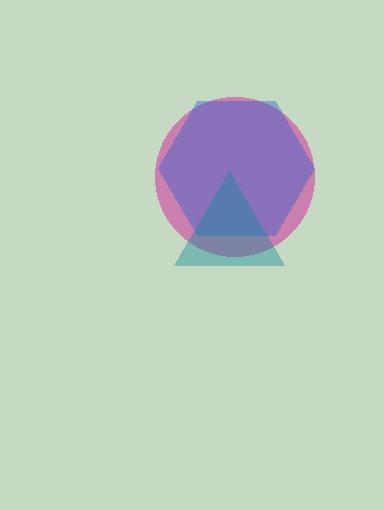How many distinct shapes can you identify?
There are 3 distinct shapes: a magenta circle, a blue hexagon, a teal triangle.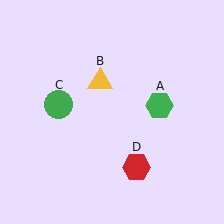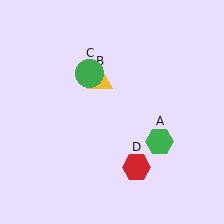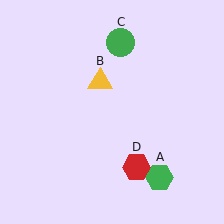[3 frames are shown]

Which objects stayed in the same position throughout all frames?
Yellow triangle (object B) and red hexagon (object D) remained stationary.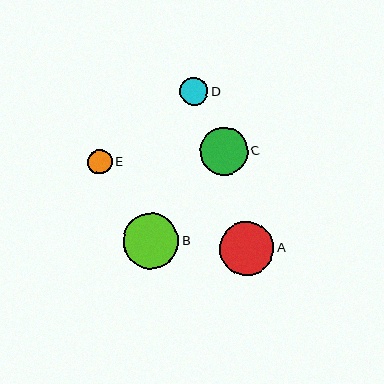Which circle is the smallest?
Circle E is the smallest with a size of approximately 25 pixels.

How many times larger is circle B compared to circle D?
Circle B is approximately 2.0 times the size of circle D.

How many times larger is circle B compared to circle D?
Circle B is approximately 2.0 times the size of circle D.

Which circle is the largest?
Circle B is the largest with a size of approximately 55 pixels.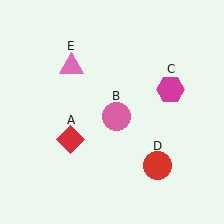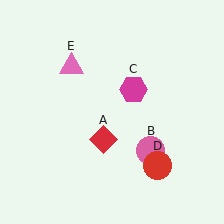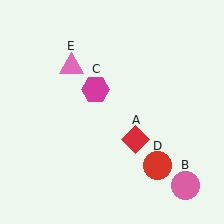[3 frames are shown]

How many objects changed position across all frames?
3 objects changed position: red diamond (object A), pink circle (object B), magenta hexagon (object C).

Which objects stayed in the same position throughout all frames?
Red circle (object D) and pink triangle (object E) remained stationary.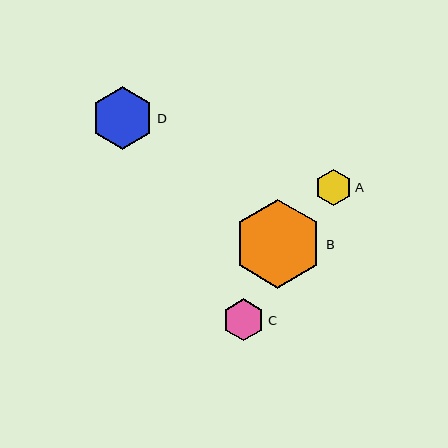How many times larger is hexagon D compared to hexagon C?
Hexagon D is approximately 1.5 times the size of hexagon C.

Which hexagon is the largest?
Hexagon B is the largest with a size of approximately 89 pixels.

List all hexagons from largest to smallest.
From largest to smallest: B, D, C, A.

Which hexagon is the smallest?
Hexagon A is the smallest with a size of approximately 36 pixels.